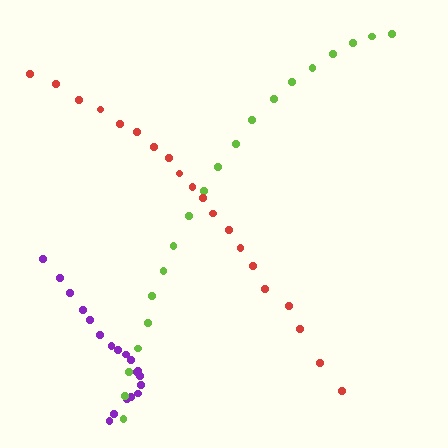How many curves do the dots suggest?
There are 3 distinct paths.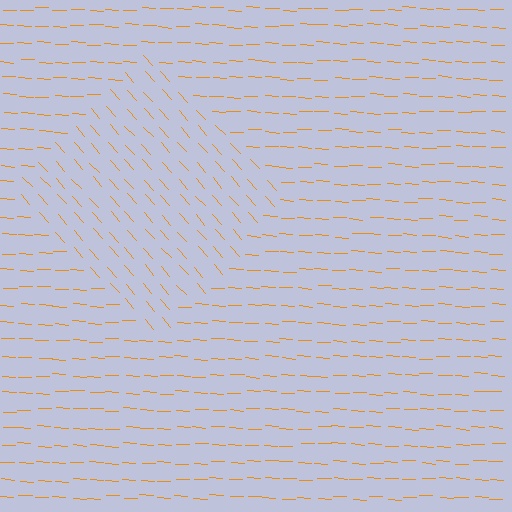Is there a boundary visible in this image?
Yes, there is a texture boundary formed by a change in line orientation.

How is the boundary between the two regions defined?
The boundary is defined purely by a change in line orientation (approximately 45 degrees difference). All lines are the same color and thickness.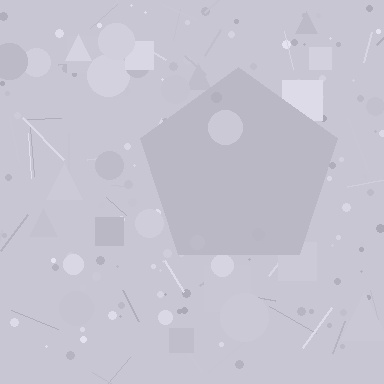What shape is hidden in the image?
A pentagon is hidden in the image.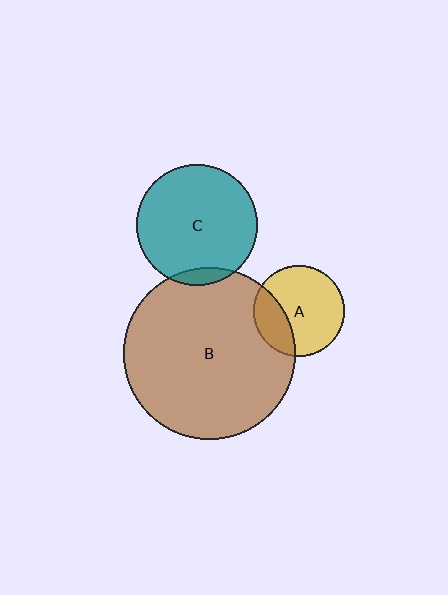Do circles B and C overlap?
Yes.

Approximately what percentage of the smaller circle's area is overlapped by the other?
Approximately 5%.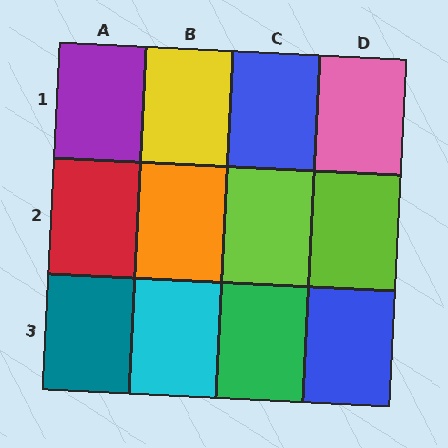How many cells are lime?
2 cells are lime.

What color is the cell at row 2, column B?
Orange.